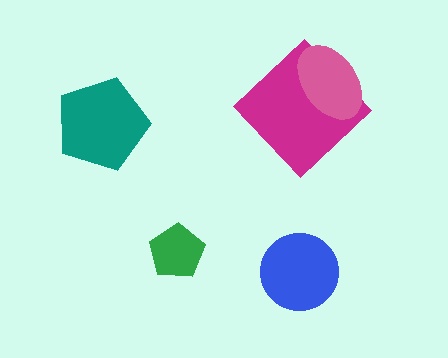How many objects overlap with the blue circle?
0 objects overlap with the blue circle.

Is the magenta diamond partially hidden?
Yes, it is partially covered by another shape.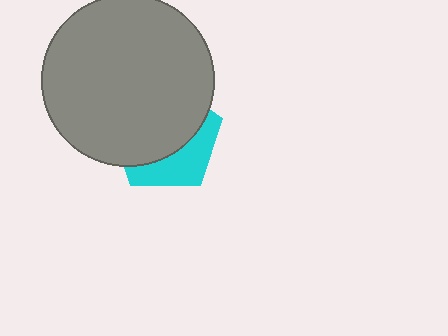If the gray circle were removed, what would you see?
You would see the complete cyan pentagon.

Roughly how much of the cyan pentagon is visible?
A small part of it is visible (roughly 35%).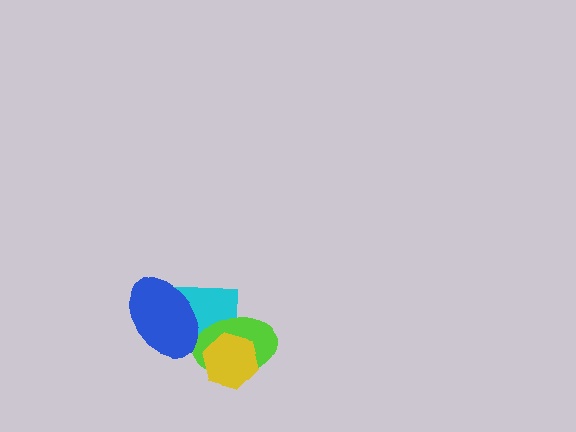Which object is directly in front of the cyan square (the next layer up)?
The lime ellipse is directly in front of the cyan square.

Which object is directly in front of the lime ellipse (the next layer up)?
The yellow hexagon is directly in front of the lime ellipse.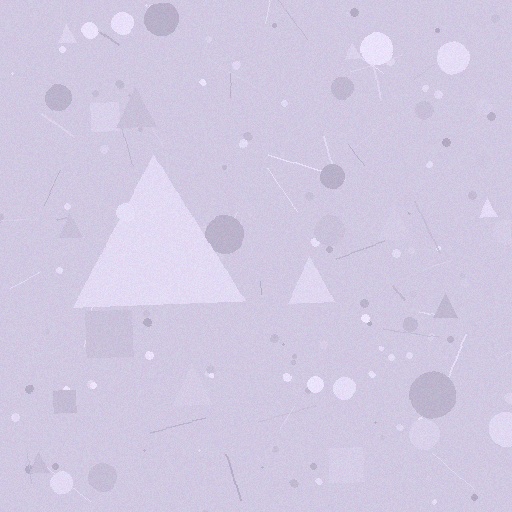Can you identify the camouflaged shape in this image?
The camouflaged shape is a triangle.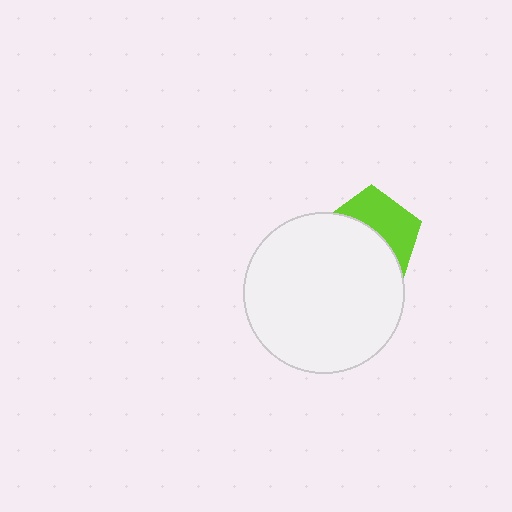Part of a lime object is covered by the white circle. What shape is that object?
It is a pentagon.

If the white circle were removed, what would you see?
You would see the complete lime pentagon.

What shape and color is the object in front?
The object in front is a white circle.